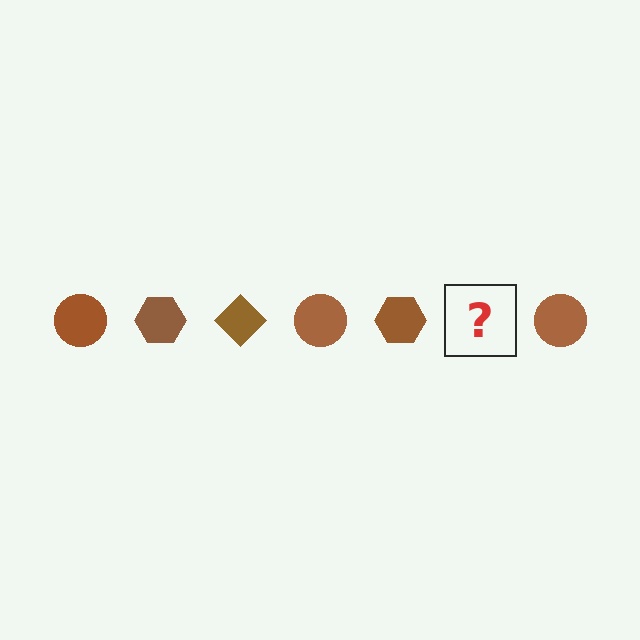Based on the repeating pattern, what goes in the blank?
The blank should be a brown diamond.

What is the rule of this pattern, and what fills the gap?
The rule is that the pattern cycles through circle, hexagon, diamond shapes in brown. The gap should be filled with a brown diamond.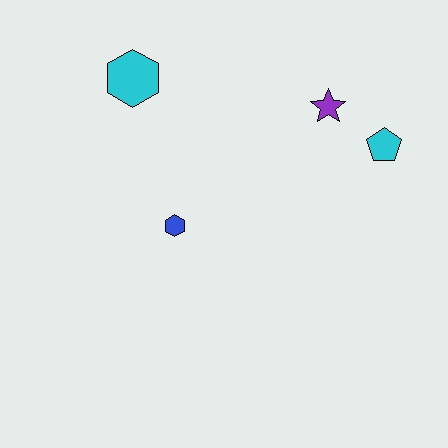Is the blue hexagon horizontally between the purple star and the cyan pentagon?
No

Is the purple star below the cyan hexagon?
Yes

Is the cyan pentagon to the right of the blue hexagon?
Yes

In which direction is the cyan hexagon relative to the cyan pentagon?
The cyan hexagon is to the left of the cyan pentagon.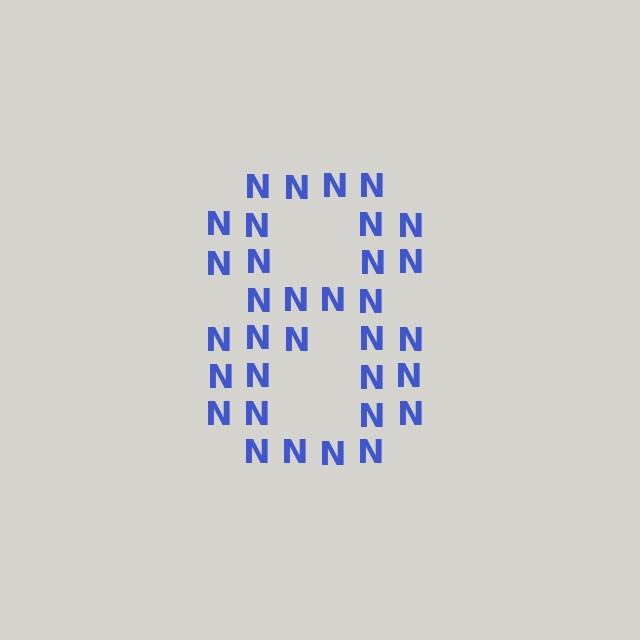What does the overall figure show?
The overall figure shows the digit 8.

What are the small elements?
The small elements are letter N's.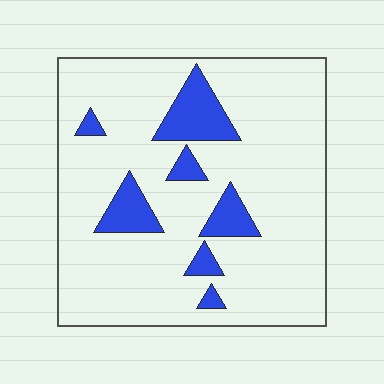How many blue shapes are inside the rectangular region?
7.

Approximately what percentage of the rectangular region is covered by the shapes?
Approximately 15%.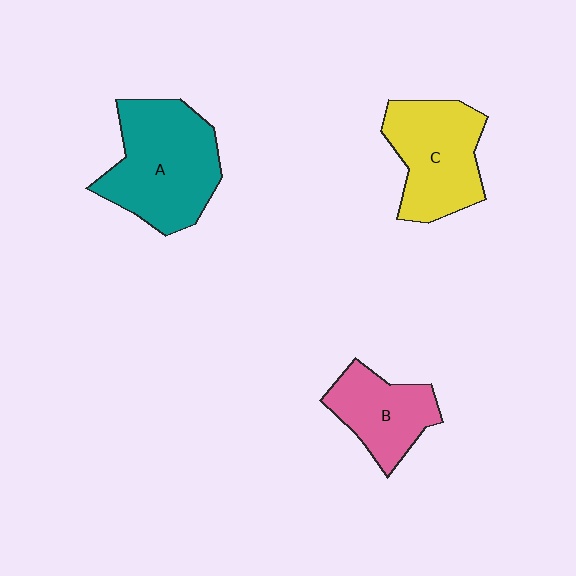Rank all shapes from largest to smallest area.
From largest to smallest: A (teal), C (yellow), B (pink).